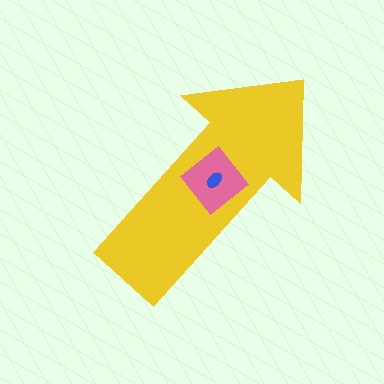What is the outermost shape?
The yellow arrow.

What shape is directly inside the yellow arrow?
The pink diamond.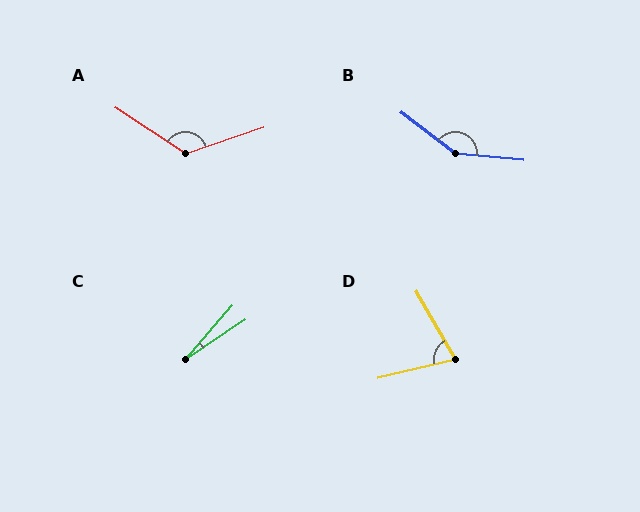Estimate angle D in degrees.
Approximately 73 degrees.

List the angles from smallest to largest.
C (16°), D (73°), A (128°), B (148°).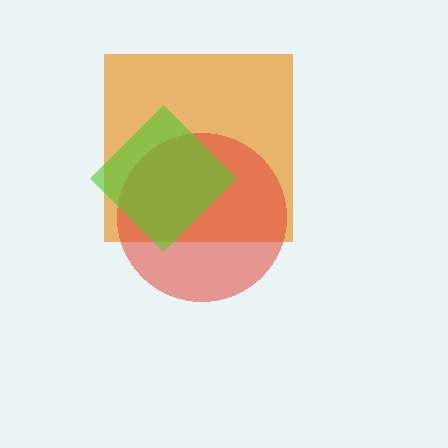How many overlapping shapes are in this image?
There are 3 overlapping shapes in the image.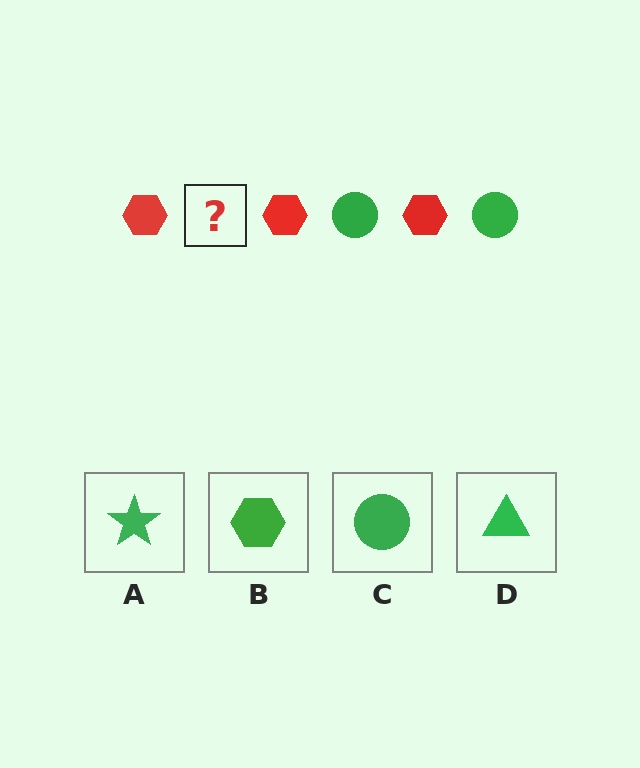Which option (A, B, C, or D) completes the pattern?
C.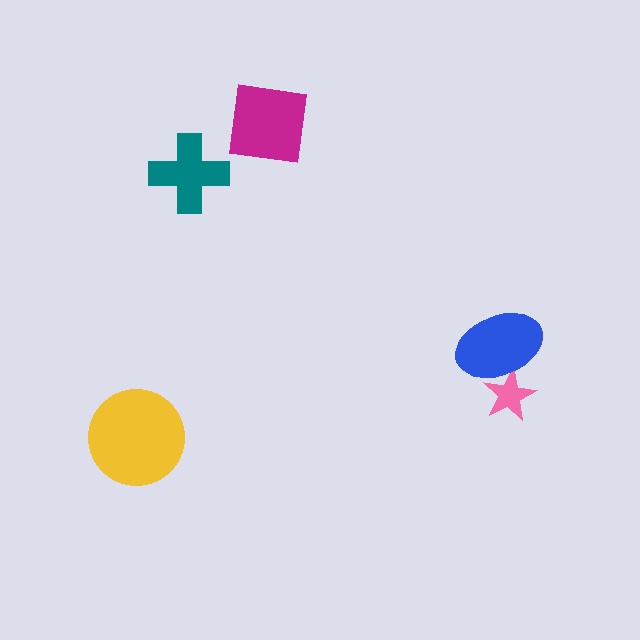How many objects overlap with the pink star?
1 object overlaps with the pink star.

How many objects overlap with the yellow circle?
0 objects overlap with the yellow circle.